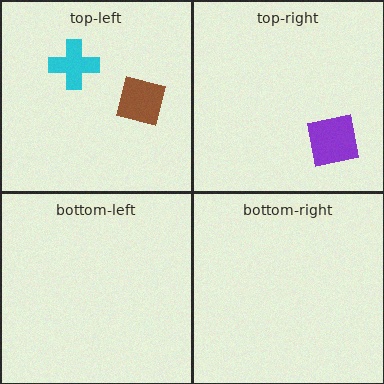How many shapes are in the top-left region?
2.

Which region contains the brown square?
The top-left region.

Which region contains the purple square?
The top-right region.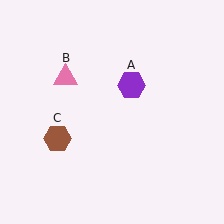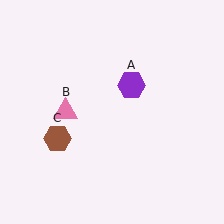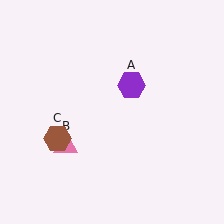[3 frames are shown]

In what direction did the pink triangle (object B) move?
The pink triangle (object B) moved down.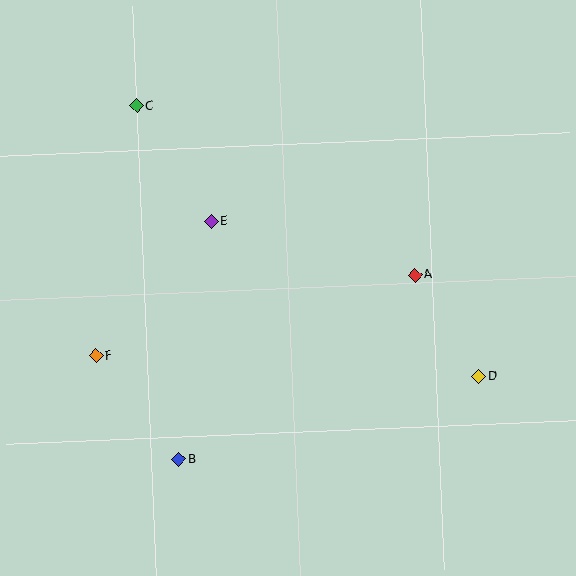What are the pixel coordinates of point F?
Point F is at (96, 356).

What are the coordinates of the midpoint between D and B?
The midpoint between D and B is at (329, 418).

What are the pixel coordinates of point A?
Point A is at (415, 275).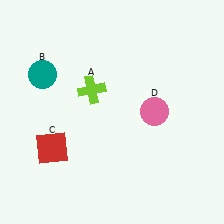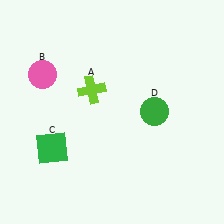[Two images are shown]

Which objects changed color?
B changed from teal to pink. C changed from red to green. D changed from pink to green.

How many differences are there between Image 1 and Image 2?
There are 3 differences between the two images.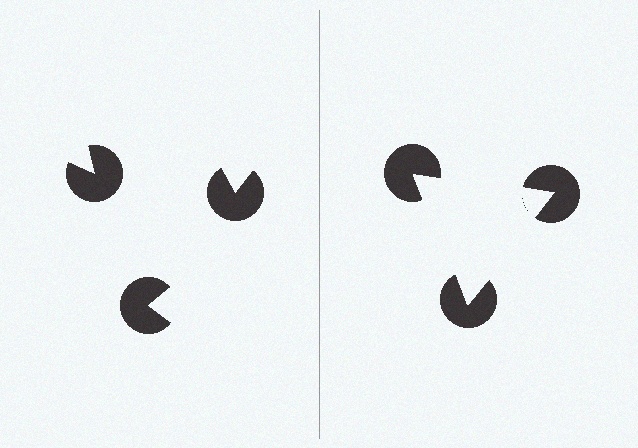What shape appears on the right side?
An illusory triangle.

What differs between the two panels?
The pac-man discs are positioned identically on both sides; only the wedge orientations differ. On the right they align to a triangle; on the left they are misaligned.